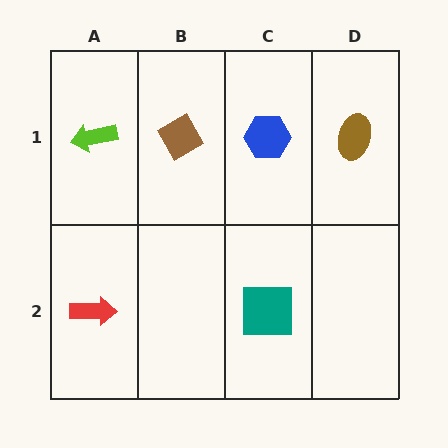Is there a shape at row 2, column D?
No, that cell is empty.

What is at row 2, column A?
A red arrow.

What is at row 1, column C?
A blue hexagon.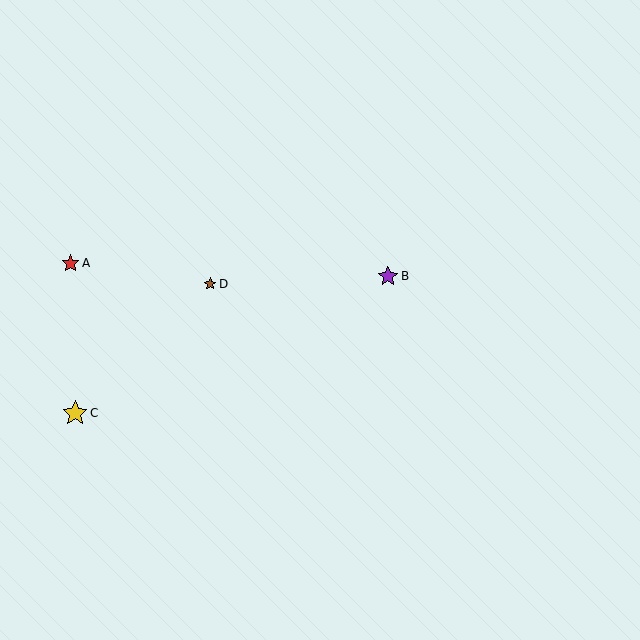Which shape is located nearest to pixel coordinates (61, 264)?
The red star (labeled A) at (70, 263) is nearest to that location.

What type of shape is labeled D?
Shape D is a brown star.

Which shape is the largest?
The yellow star (labeled C) is the largest.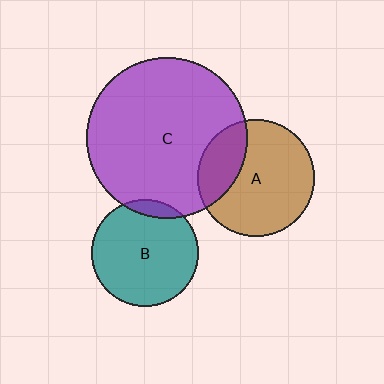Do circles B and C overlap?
Yes.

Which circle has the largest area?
Circle C (purple).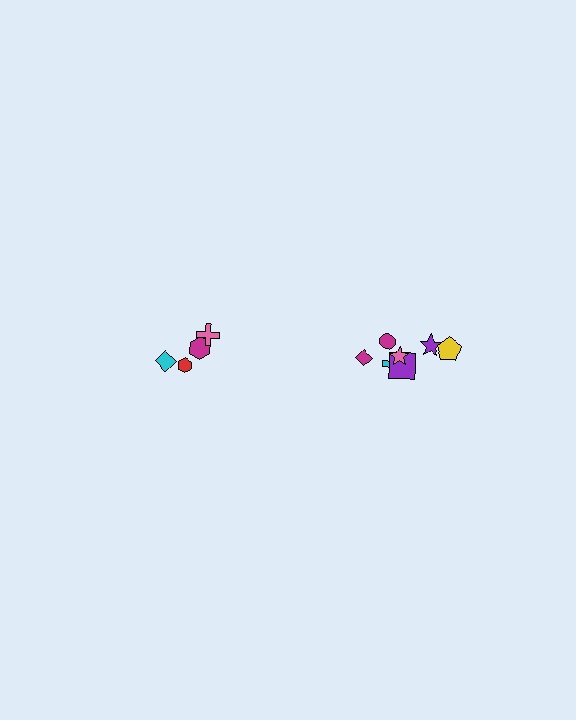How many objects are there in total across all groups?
There are 11 objects.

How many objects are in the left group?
There are 4 objects.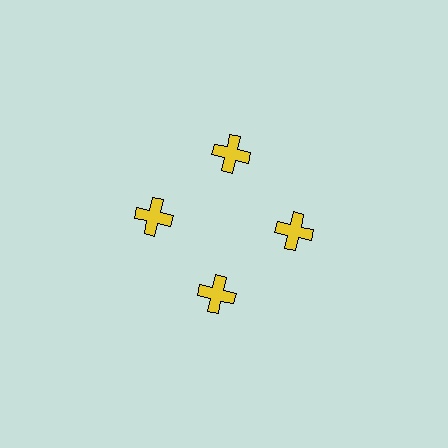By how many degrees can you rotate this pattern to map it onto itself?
The pattern maps onto itself every 90 degrees of rotation.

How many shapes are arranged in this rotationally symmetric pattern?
There are 4 shapes, arranged in 4 groups of 1.